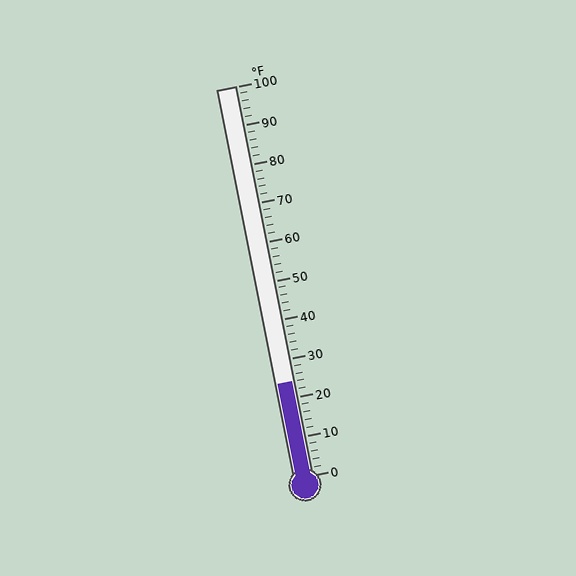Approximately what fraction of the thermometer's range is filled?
The thermometer is filled to approximately 25% of its range.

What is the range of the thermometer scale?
The thermometer scale ranges from 0°F to 100°F.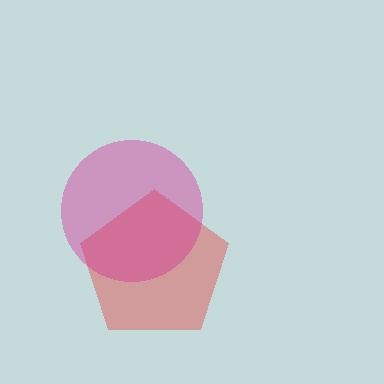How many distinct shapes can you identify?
There are 2 distinct shapes: a red pentagon, a magenta circle.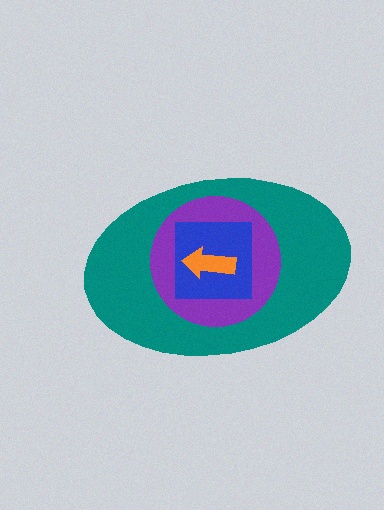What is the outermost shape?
The teal ellipse.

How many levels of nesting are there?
4.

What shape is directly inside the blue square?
The orange arrow.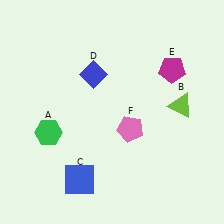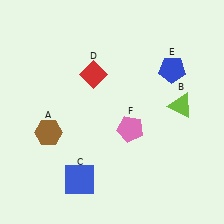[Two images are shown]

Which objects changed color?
A changed from green to brown. D changed from blue to red. E changed from magenta to blue.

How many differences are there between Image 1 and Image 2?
There are 3 differences between the two images.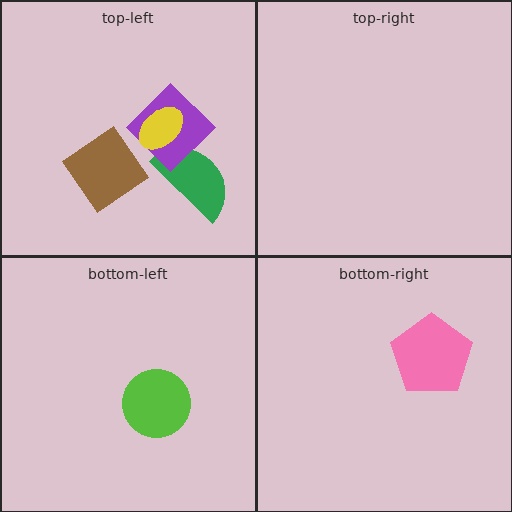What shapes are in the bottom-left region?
The lime circle.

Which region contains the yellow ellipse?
The top-left region.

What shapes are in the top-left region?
The green semicircle, the purple diamond, the yellow ellipse, the brown diamond.